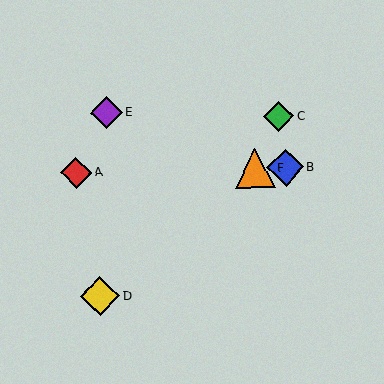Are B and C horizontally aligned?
No, B is at y≈168 and C is at y≈117.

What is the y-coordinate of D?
Object D is at y≈296.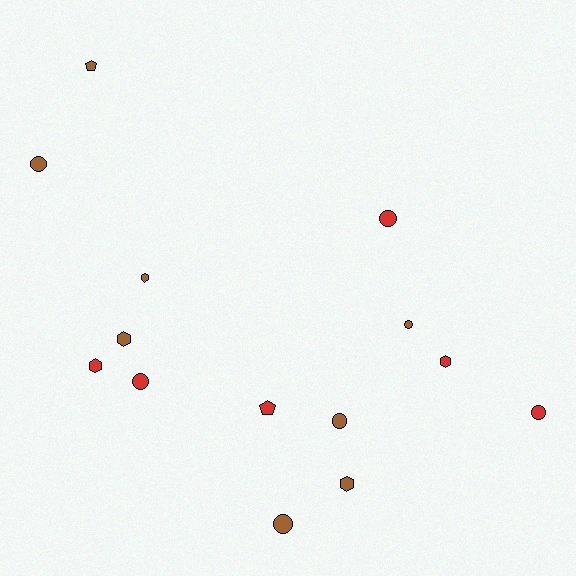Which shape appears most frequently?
Circle, with 7 objects.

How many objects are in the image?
There are 14 objects.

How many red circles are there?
There are 3 red circles.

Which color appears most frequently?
Brown, with 8 objects.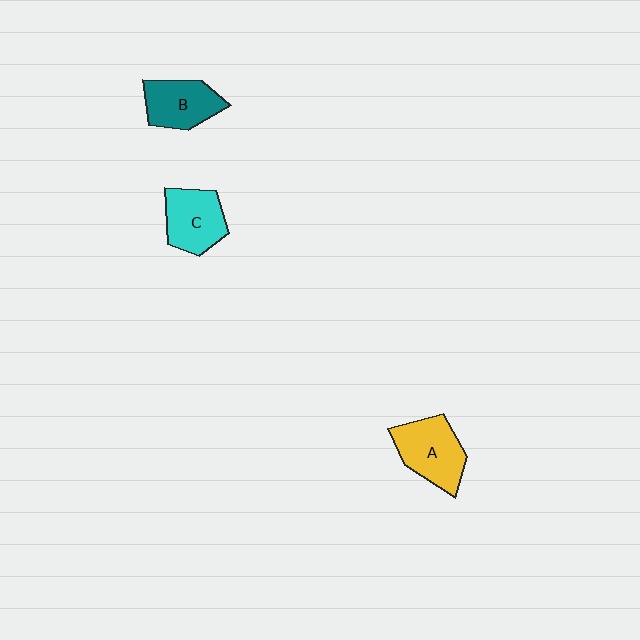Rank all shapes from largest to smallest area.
From largest to smallest: A (yellow), C (cyan), B (teal).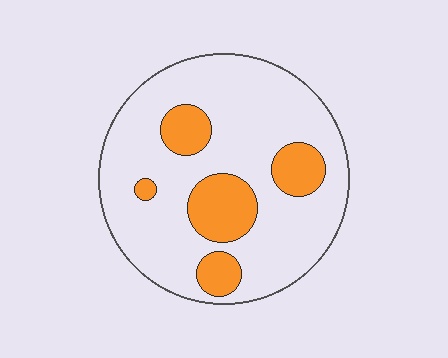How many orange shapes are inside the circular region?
5.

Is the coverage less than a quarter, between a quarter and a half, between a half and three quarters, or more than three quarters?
Less than a quarter.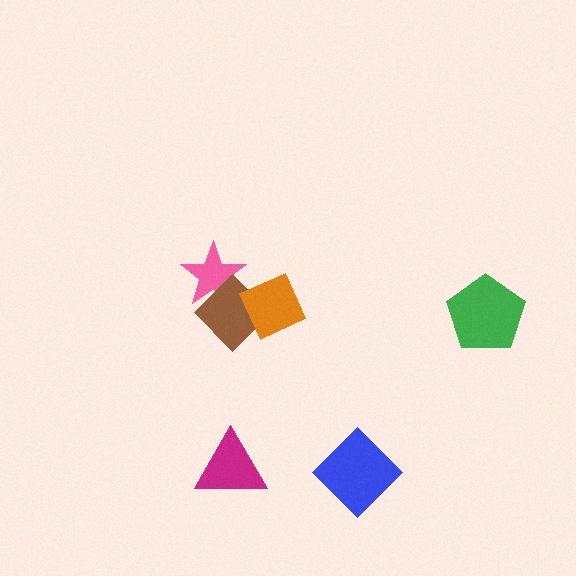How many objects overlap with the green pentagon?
0 objects overlap with the green pentagon.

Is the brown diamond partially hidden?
Yes, it is partially covered by another shape.